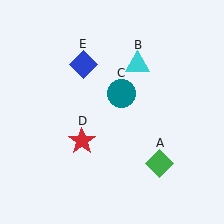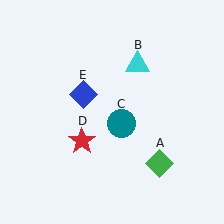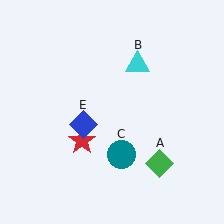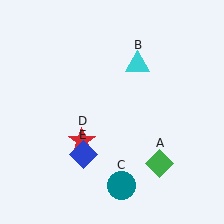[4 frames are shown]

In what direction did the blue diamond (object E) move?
The blue diamond (object E) moved down.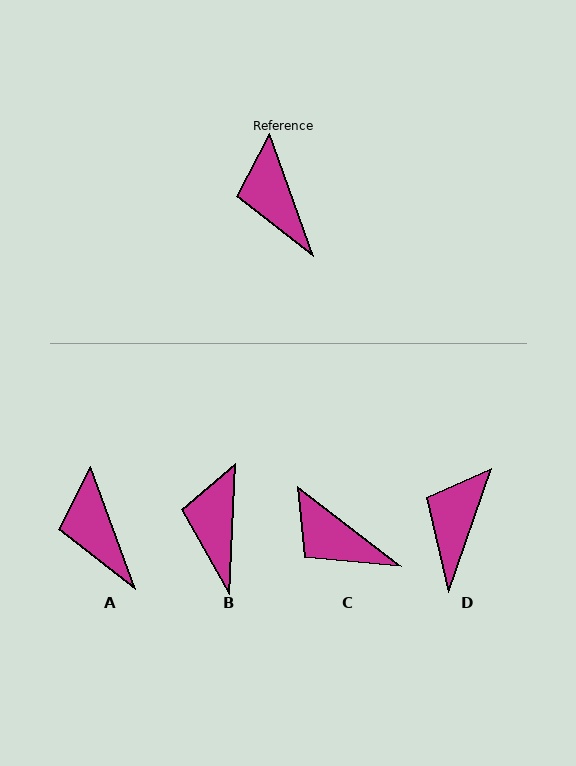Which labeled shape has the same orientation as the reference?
A.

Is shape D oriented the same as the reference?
No, it is off by about 39 degrees.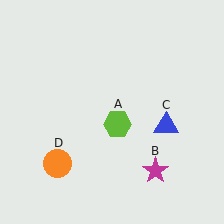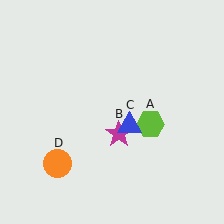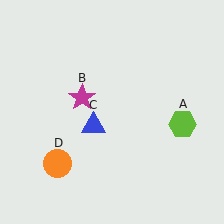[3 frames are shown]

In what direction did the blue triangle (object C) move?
The blue triangle (object C) moved left.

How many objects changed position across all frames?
3 objects changed position: lime hexagon (object A), magenta star (object B), blue triangle (object C).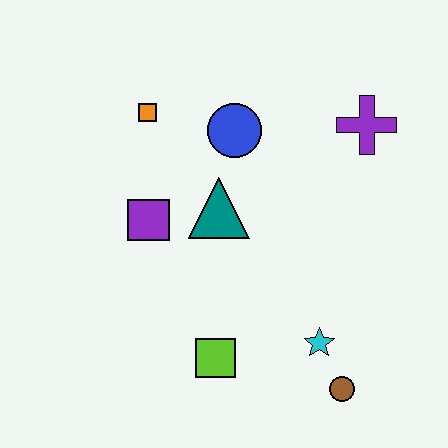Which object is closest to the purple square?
The teal triangle is closest to the purple square.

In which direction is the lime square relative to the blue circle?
The lime square is below the blue circle.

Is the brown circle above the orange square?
No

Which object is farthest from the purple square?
The brown circle is farthest from the purple square.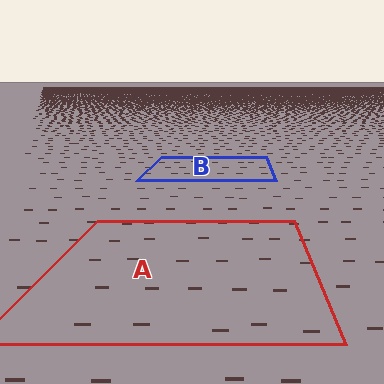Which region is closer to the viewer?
Region A is closer. The texture elements there are larger and more spread out.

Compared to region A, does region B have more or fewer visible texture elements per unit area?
Region B has more texture elements per unit area — they are packed more densely because it is farther away.